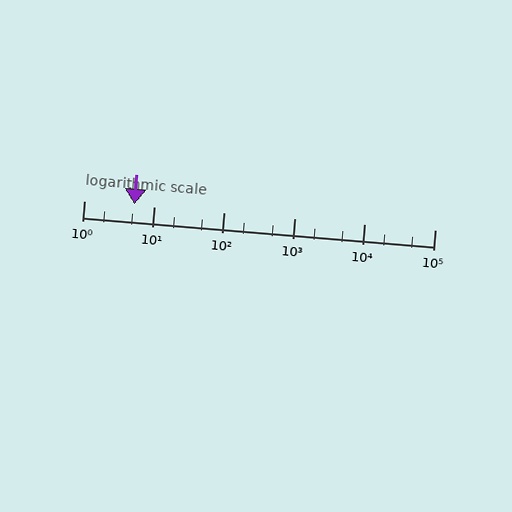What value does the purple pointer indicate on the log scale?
The pointer indicates approximately 5.3.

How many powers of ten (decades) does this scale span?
The scale spans 5 decades, from 1 to 100000.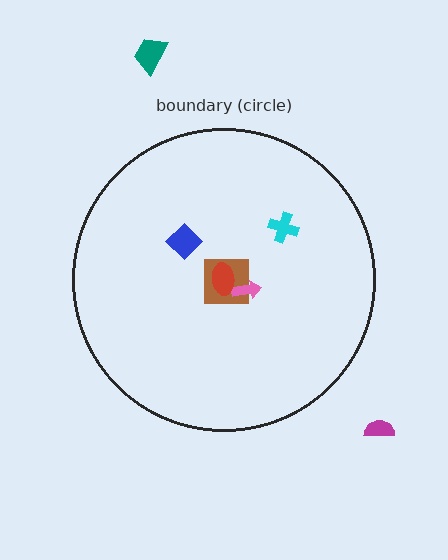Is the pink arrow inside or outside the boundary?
Inside.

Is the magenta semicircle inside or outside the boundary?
Outside.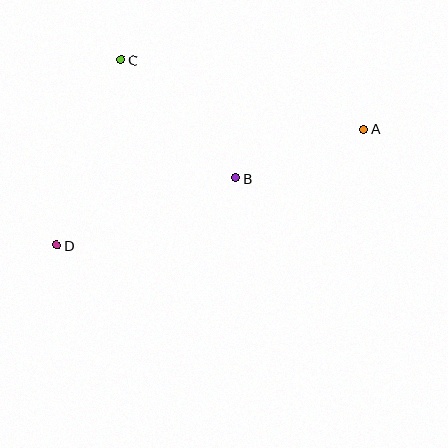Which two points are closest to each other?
Points A and B are closest to each other.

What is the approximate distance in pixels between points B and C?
The distance between B and C is approximately 165 pixels.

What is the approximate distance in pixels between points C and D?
The distance between C and D is approximately 196 pixels.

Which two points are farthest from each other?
Points A and D are farthest from each other.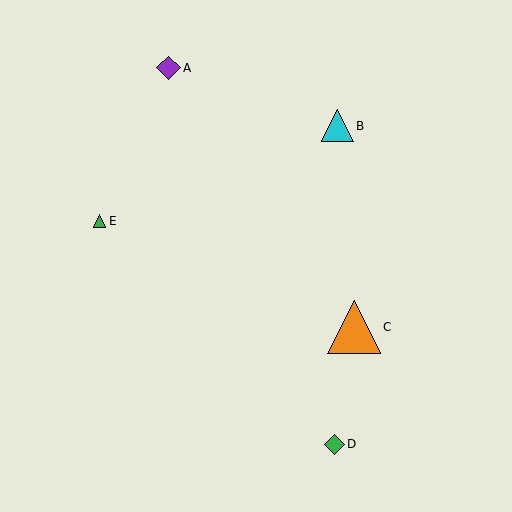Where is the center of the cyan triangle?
The center of the cyan triangle is at (337, 126).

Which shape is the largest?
The orange triangle (labeled C) is the largest.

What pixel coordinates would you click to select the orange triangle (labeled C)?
Click at (354, 327) to select the orange triangle C.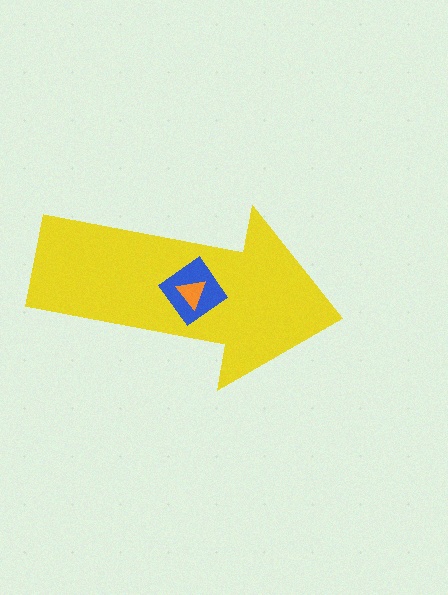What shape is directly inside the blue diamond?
The orange triangle.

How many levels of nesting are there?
3.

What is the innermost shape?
The orange triangle.